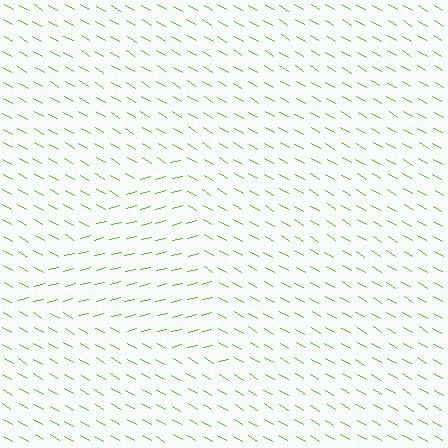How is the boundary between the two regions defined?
The boundary is defined purely by a change in line orientation (approximately 45 degrees difference). All lines are the same color and thickness.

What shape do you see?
I see a triangle.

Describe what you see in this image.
The image is filled with small lime line segments. A triangle region in the image has lines oriented differently from the surrounding lines, creating a visible texture boundary.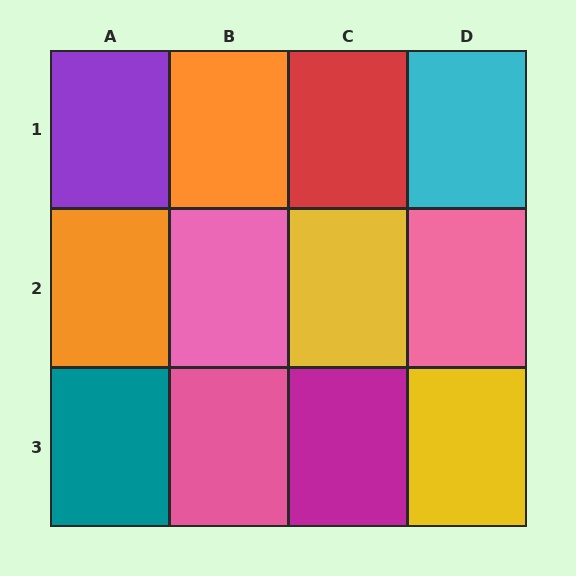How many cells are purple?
1 cell is purple.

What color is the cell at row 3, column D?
Yellow.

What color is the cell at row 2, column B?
Pink.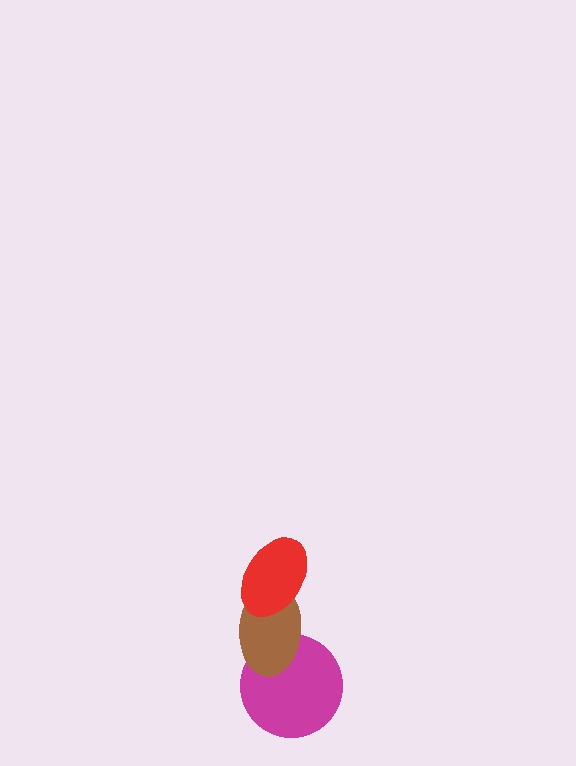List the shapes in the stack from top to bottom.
From top to bottom: the red ellipse, the brown ellipse, the magenta circle.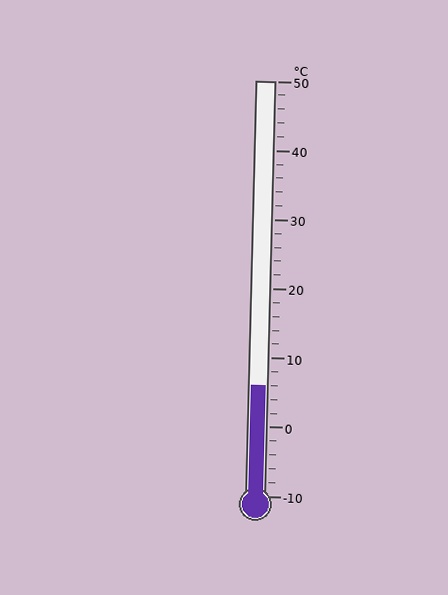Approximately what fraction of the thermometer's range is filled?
The thermometer is filled to approximately 25% of its range.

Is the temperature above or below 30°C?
The temperature is below 30°C.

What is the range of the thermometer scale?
The thermometer scale ranges from -10°C to 50°C.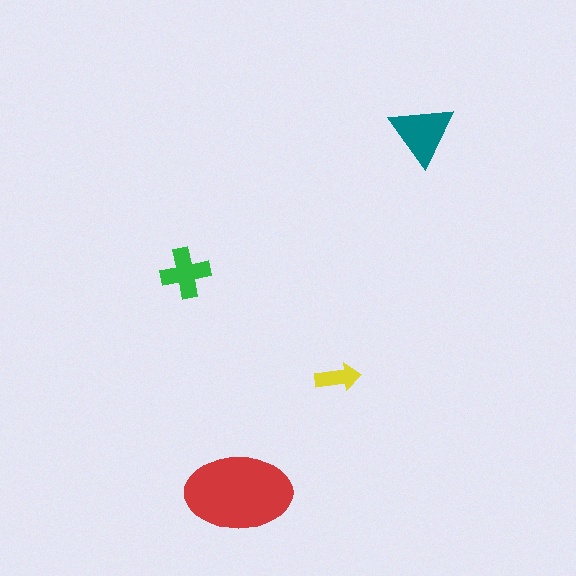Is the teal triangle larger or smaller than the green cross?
Larger.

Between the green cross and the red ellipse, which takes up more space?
The red ellipse.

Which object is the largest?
The red ellipse.